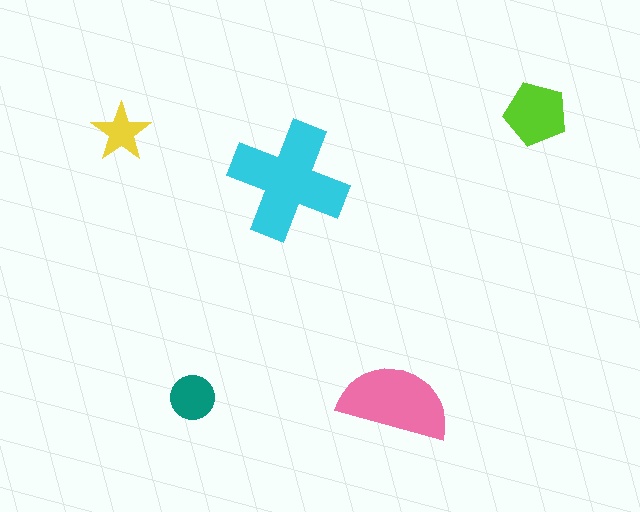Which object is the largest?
The cyan cross.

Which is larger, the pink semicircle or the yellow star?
The pink semicircle.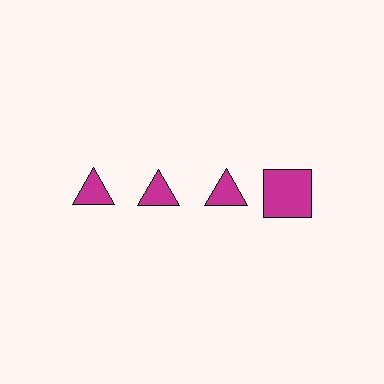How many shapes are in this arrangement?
There are 4 shapes arranged in a grid pattern.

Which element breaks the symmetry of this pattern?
The magenta square in the top row, second from right column breaks the symmetry. All other shapes are magenta triangles.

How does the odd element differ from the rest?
It has a different shape: square instead of triangle.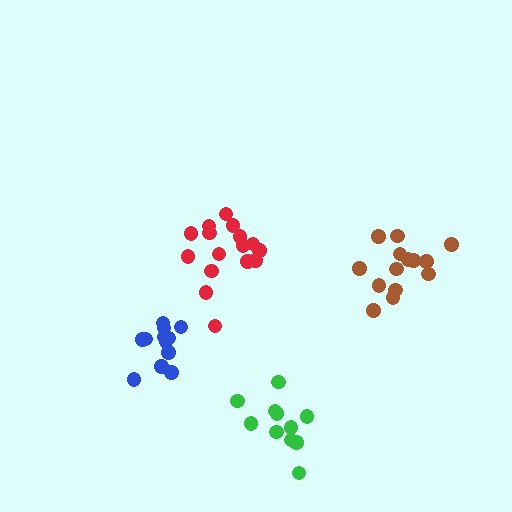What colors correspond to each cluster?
The clusters are colored: red, blue, green, brown.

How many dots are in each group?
Group 1: 16 dots, Group 2: 12 dots, Group 3: 11 dots, Group 4: 14 dots (53 total).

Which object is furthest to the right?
The brown cluster is rightmost.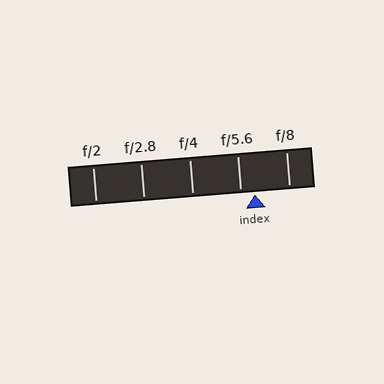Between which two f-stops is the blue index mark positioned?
The index mark is between f/5.6 and f/8.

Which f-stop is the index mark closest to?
The index mark is closest to f/5.6.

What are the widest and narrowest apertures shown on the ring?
The widest aperture shown is f/2 and the narrowest is f/8.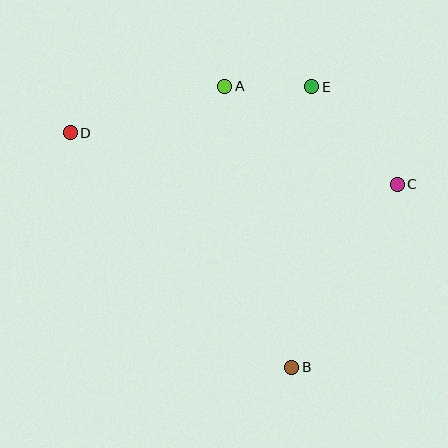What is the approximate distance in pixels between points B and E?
The distance between B and E is approximately 281 pixels.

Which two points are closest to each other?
Points A and E are closest to each other.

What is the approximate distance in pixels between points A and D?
The distance between A and D is approximately 161 pixels.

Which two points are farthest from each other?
Points C and D are farthest from each other.